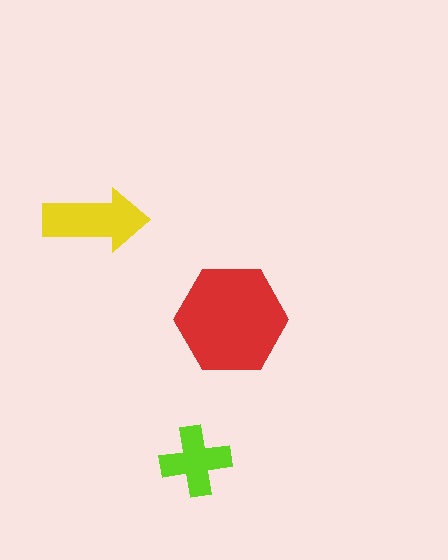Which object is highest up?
The yellow arrow is topmost.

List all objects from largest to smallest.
The red hexagon, the yellow arrow, the lime cross.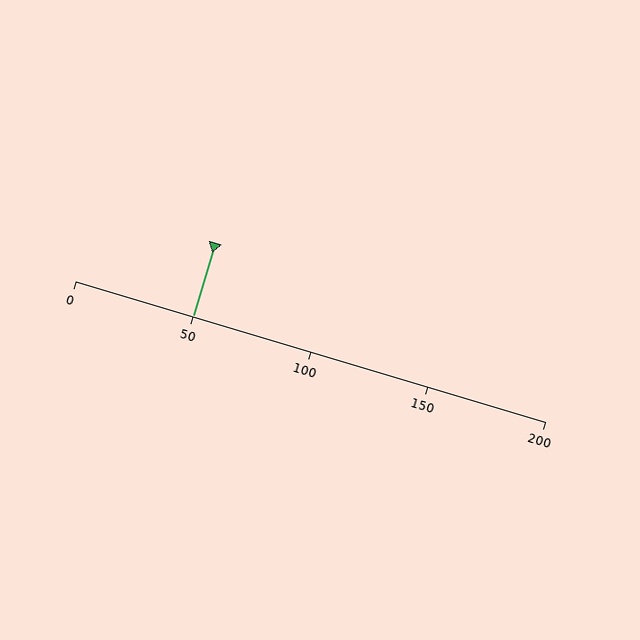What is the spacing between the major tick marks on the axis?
The major ticks are spaced 50 apart.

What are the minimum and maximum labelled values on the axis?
The axis runs from 0 to 200.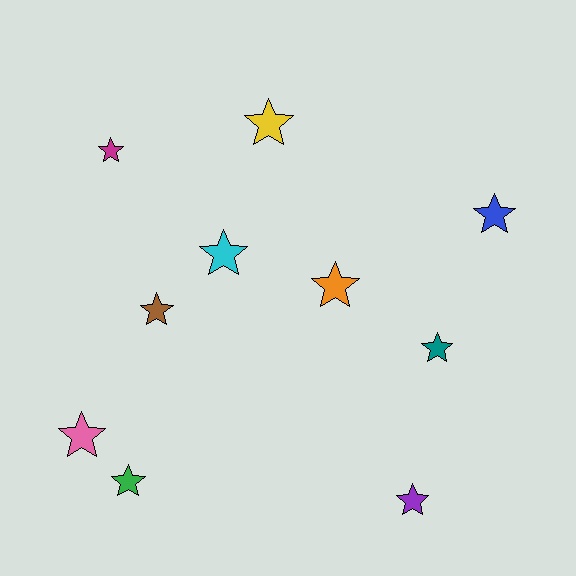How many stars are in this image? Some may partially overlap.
There are 10 stars.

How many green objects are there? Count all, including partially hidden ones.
There is 1 green object.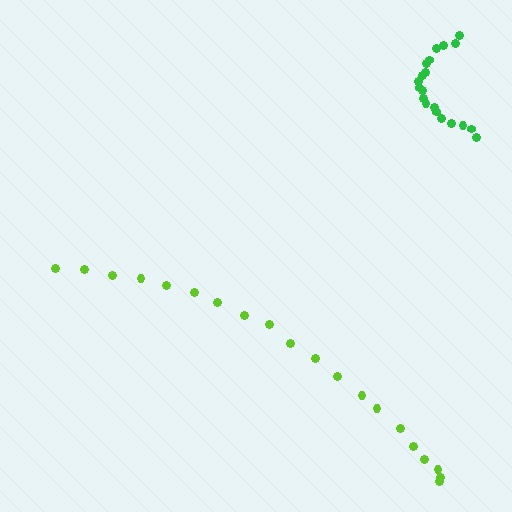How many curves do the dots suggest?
There are 2 distinct paths.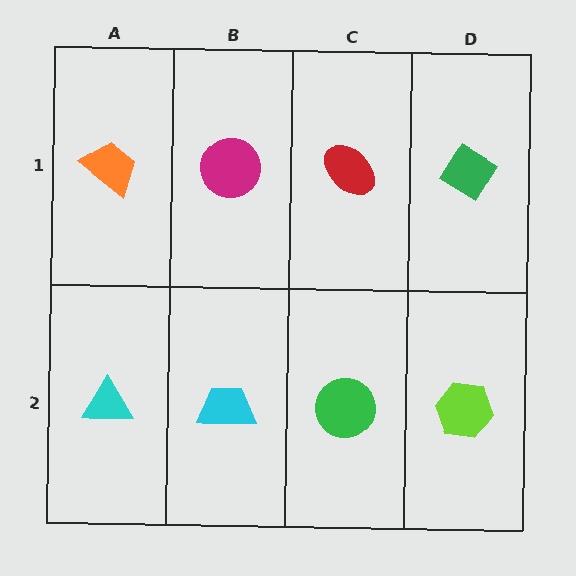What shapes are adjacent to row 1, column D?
A lime hexagon (row 2, column D), a red ellipse (row 1, column C).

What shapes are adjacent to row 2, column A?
An orange trapezoid (row 1, column A), a cyan trapezoid (row 2, column B).